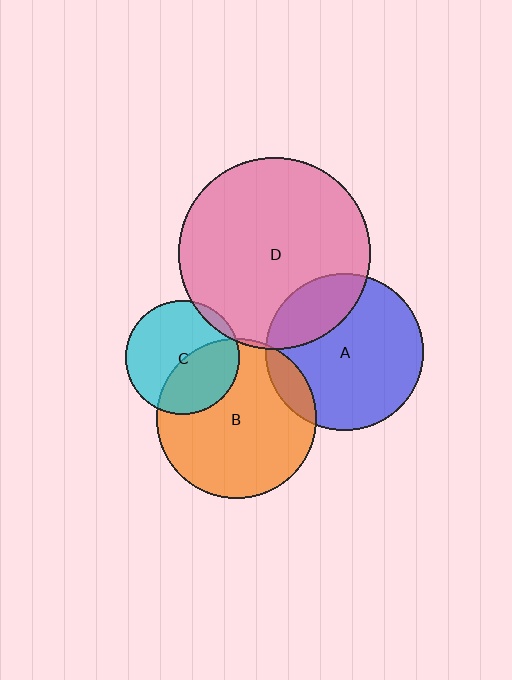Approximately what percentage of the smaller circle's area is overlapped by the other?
Approximately 10%.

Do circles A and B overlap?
Yes.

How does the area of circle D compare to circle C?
Approximately 2.8 times.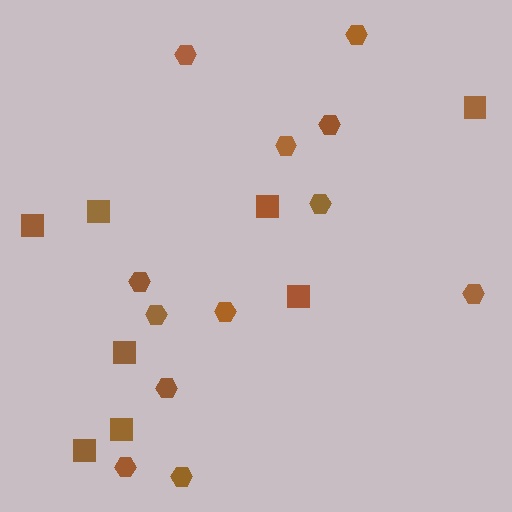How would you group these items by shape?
There are 2 groups: one group of squares (8) and one group of hexagons (12).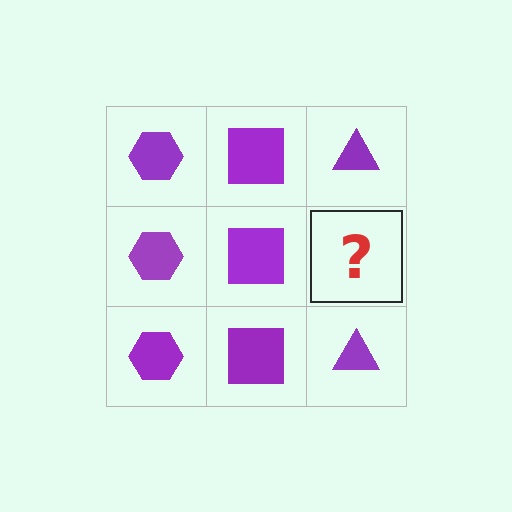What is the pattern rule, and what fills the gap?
The rule is that each column has a consistent shape. The gap should be filled with a purple triangle.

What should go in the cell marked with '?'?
The missing cell should contain a purple triangle.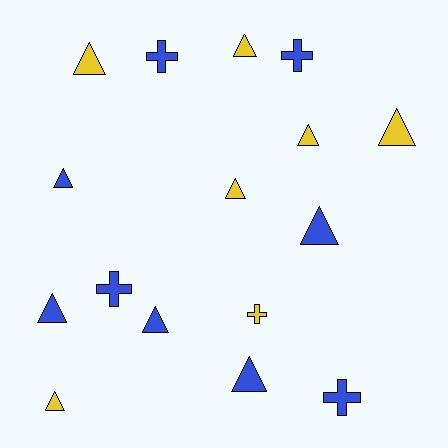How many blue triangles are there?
There are 5 blue triangles.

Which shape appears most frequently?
Triangle, with 11 objects.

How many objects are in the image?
There are 16 objects.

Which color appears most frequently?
Blue, with 9 objects.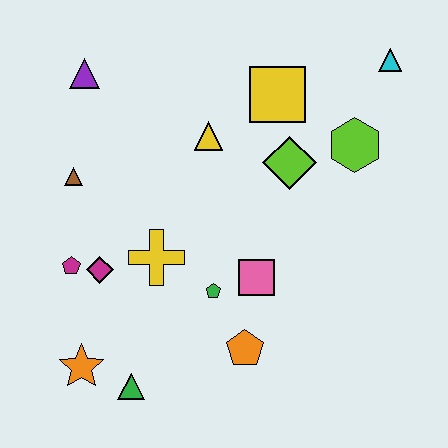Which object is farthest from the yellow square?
The orange star is farthest from the yellow square.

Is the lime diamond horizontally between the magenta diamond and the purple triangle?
No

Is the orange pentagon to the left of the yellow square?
Yes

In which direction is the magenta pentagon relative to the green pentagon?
The magenta pentagon is to the left of the green pentagon.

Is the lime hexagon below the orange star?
No